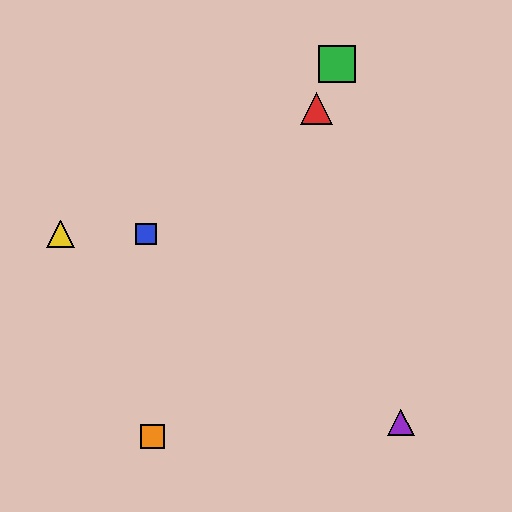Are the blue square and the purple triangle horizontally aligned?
No, the blue square is at y≈234 and the purple triangle is at y≈423.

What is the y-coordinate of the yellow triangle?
The yellow triangle is at y≈234.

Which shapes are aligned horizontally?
The blue square, the yellow triangle are aligned horizontally.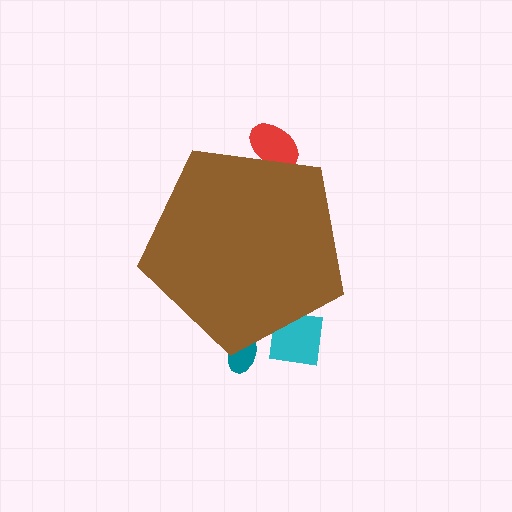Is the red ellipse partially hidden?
Yes, the red ellipse is partially hidden behind the brown pentagon.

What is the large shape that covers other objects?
A brown pentagon.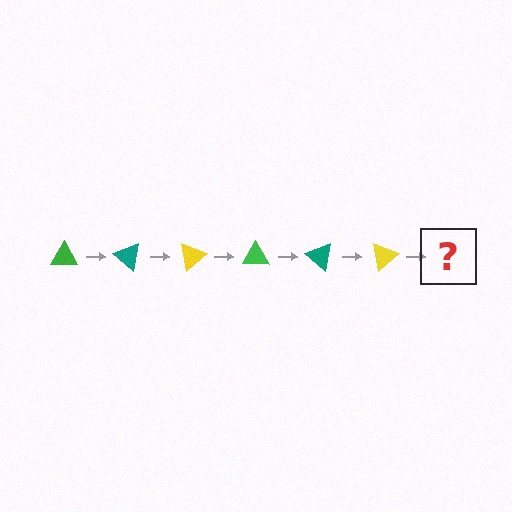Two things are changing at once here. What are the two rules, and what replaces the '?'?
The two rules are that it rotates 40 degrees each step and the color cycles through green, teal, and yellow. The '?' should be a green triangle, rotated 240 degrees from the start.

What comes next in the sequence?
The next element should be a green triangle, rotated 240 degrees from the start.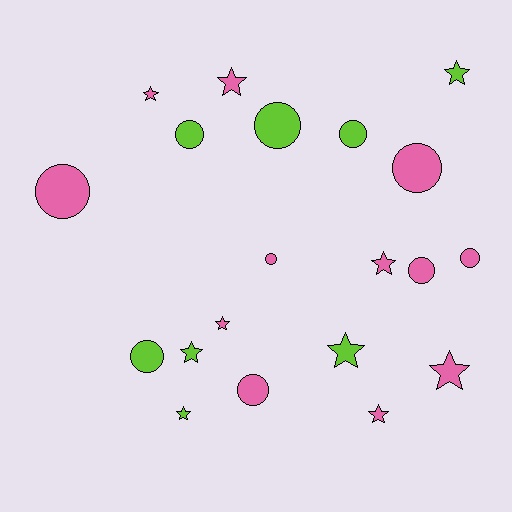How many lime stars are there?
There are 4 lime stars.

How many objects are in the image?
There are 20 objects.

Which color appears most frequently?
Pink, with 12 objects.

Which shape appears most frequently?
Circle, with 10 objects.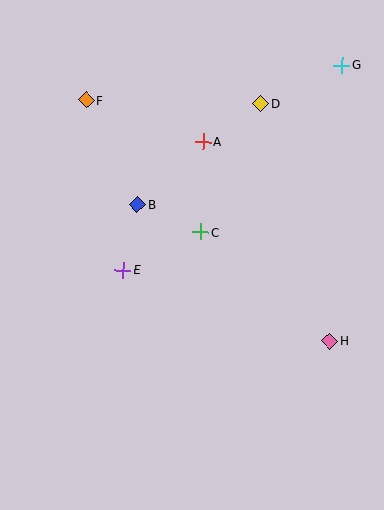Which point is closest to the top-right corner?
Point G is closest to the top-right corner.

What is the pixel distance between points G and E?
The distance between G and E is 300 pixels.